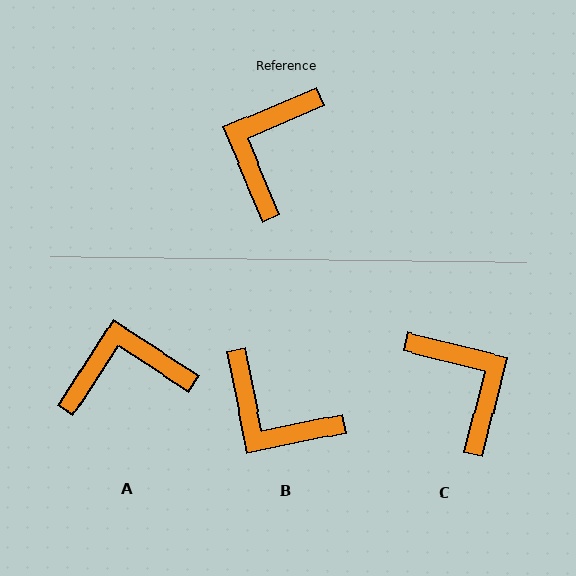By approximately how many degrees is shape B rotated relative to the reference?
Approximately 79 degrees counter-clockwise.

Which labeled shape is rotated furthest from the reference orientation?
C, about 127 degrees away.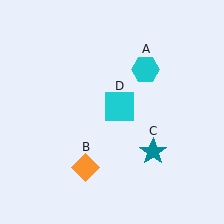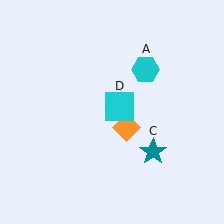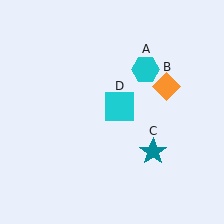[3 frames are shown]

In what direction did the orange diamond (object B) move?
The orange diamond (object B) moved up and to the right.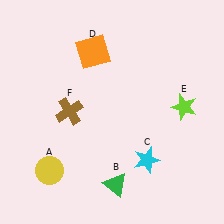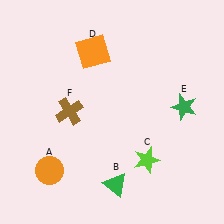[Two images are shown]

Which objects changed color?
A changed from yellow to orange. C changed from cyan to lime. E changed from lime to green.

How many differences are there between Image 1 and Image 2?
There are 3 differences between the two images.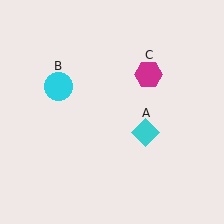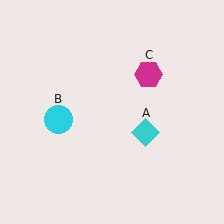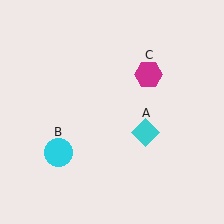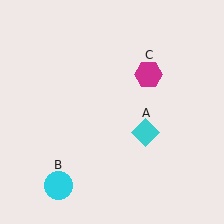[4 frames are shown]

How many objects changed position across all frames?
1 object changed position: cyan circle (object B).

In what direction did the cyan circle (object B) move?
The cyan circle (object B) moved down.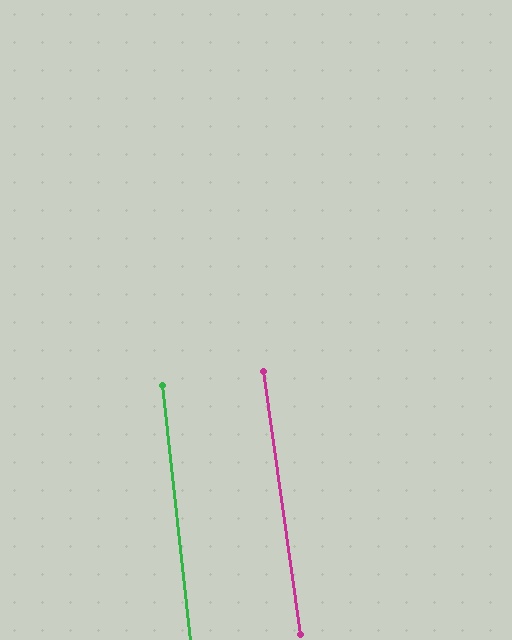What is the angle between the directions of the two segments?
Approximately 2 degrees.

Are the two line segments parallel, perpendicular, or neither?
Parallel — their directions differ by only 1.9°.